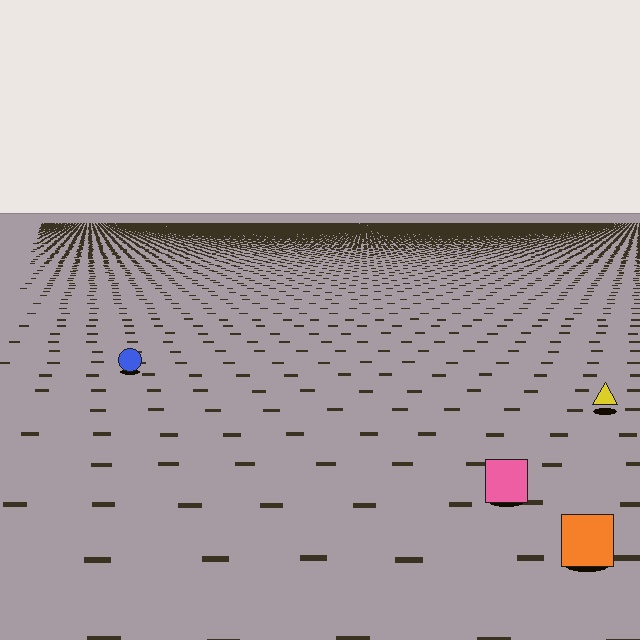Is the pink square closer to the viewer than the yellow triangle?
Yes. The pink square is closer — you can tell from the texture gradient: the ground texture is coarser near it.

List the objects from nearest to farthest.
From nearest to farthest: the orange square, the pink square, the yellow triangle, the blue circle.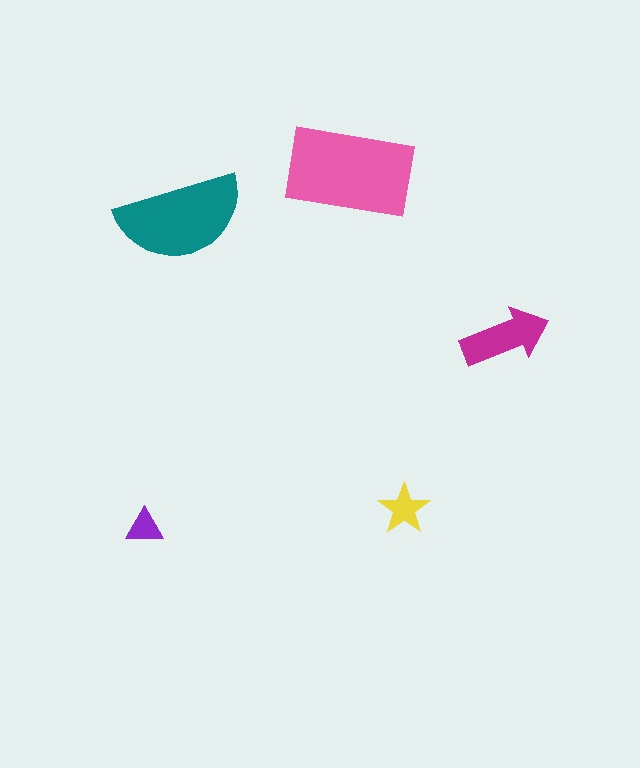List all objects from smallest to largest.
The purple triangle, the yellow star, the magenta arrow, the teal semicircle, the pink rectangle.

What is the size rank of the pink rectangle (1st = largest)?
1st.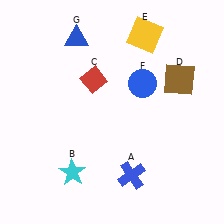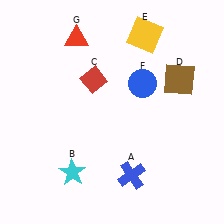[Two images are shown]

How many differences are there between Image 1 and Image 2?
There is 1 difference between the two images.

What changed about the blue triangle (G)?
In Image 1, G is blue. In Image 2, it changed to red.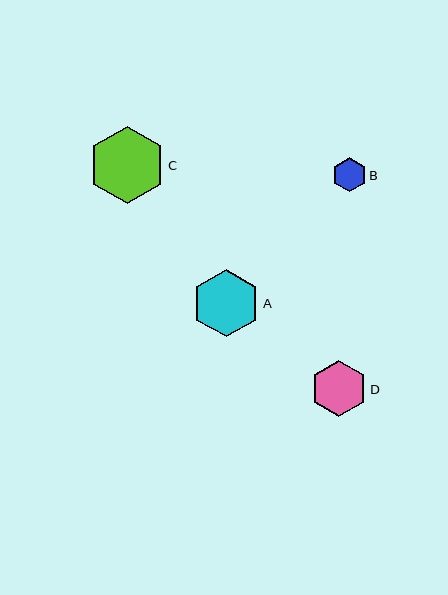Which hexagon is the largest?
Hexagon C is the largest with a size of approximately 77 pixels.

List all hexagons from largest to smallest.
From largest to smallest: C, A, D, B.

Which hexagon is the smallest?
Hexagon B is the smallest with a size of approximately 34 pixels.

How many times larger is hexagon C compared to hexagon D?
Hexagon C is approximately 1.4 times the size of hexagon D.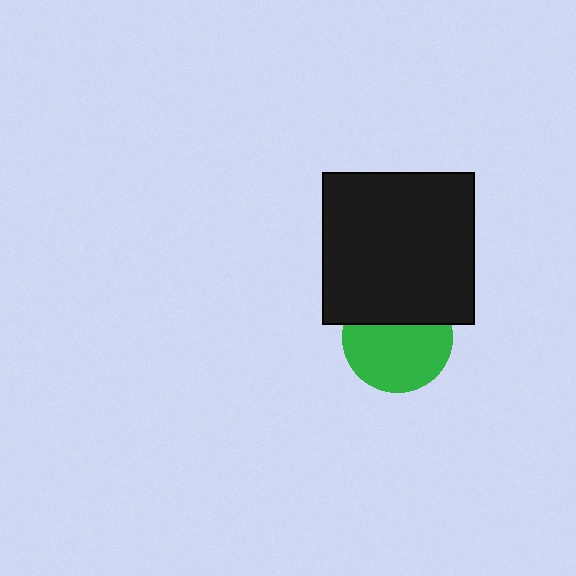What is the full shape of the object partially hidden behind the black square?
The partially hidden object is a green circle.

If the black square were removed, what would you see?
You would see the complete green circle.